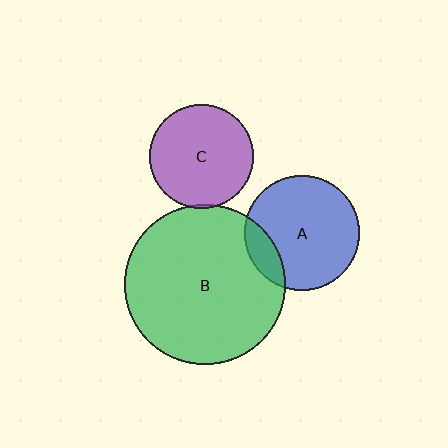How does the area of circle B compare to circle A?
Approximately 2.0 times.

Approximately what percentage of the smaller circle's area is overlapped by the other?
Approximately 15%.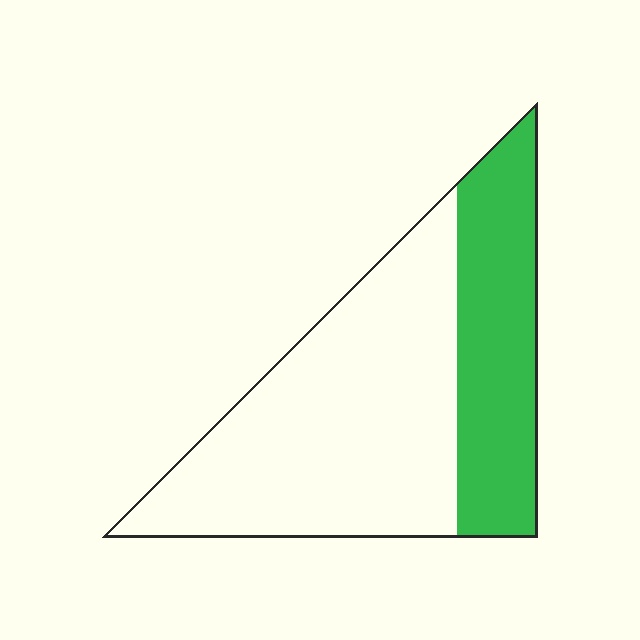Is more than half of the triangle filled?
No.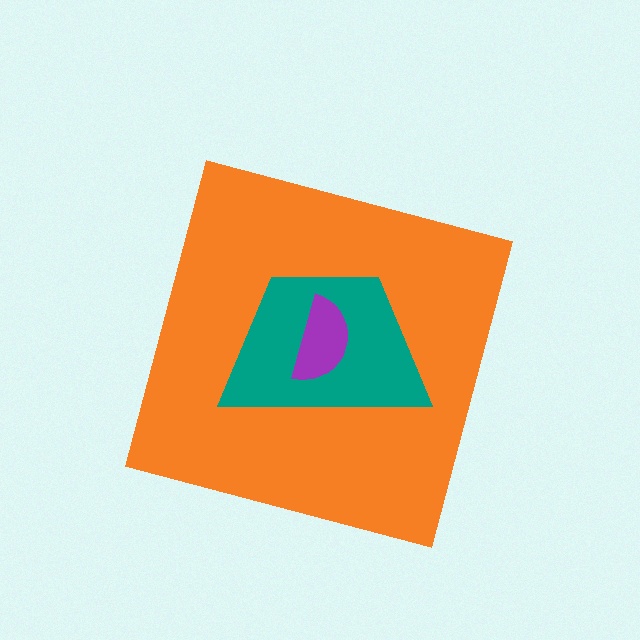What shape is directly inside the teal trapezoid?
The purple semicircle.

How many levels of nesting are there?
3.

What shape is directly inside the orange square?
The teal trapezoid.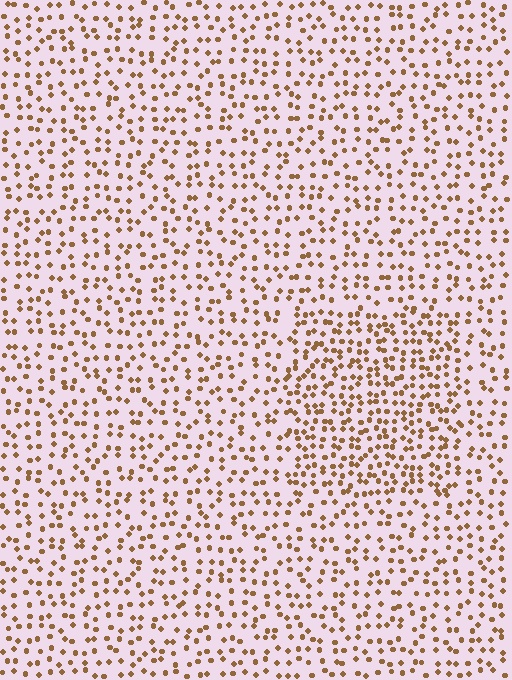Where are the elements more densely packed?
The elements are more densely packed inside the rectangle boundary.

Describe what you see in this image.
The image contains small brown elements arranged at two different densities. A rectangle-shaped region is visible where the elements are more densely packed than the surrounding area.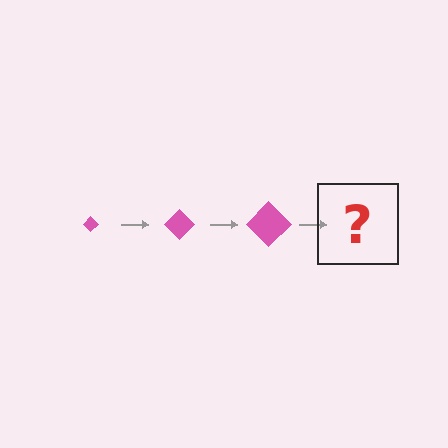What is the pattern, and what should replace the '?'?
The pattern is that the diamond gets progressively larger each step. The '?' should be a pink diamond, larger than the previous one.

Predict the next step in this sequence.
The next step is a pink diamond, larger than the previous one.